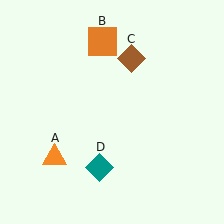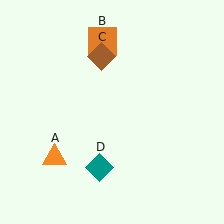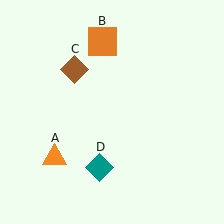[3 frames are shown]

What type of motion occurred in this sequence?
The brown diamond (object C) rotated counterclockwise around the center of the scene.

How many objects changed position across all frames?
1 object changed position: brown diamond (object C).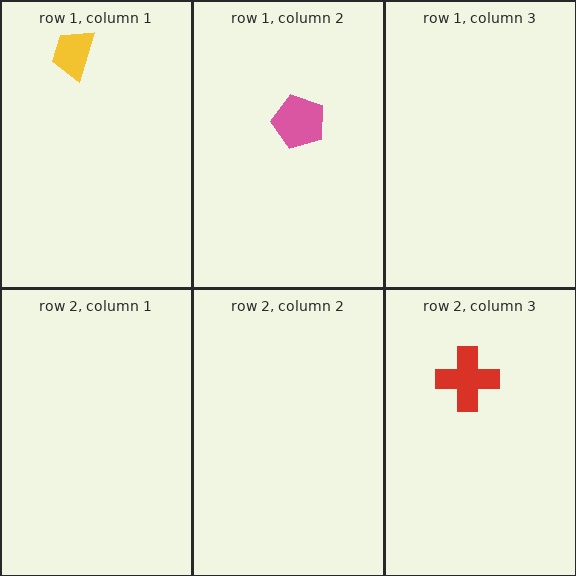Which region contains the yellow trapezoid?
The row 1, column 1 region.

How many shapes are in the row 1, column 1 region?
1.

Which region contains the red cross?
The row 2, column 3 region.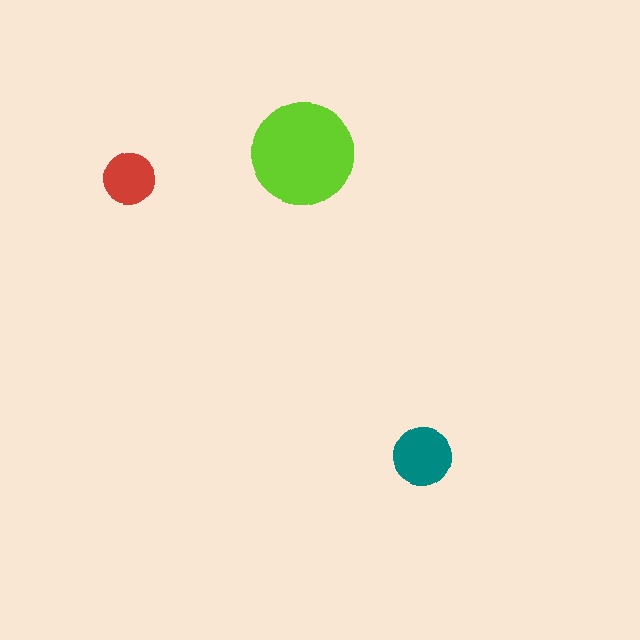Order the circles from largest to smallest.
the lime one, the teal one, the red one.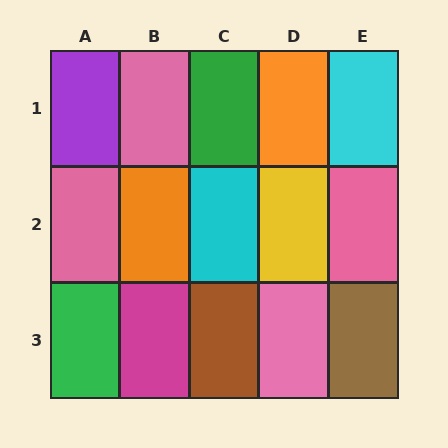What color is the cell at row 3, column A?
Green.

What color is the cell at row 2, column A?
Pink.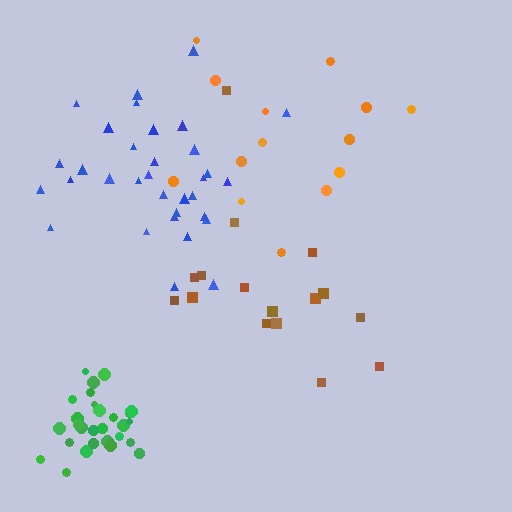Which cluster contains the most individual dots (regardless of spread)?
Blue (33).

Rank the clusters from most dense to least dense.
green, blue, brown, orange.